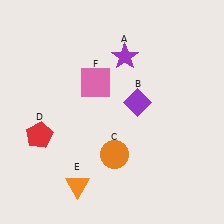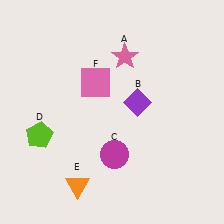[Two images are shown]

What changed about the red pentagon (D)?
In Image 1, D is red. In Image 2, it changed to lime.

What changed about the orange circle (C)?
In Image 1, C is orange. In Image 2, it changed to magenta.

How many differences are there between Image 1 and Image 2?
There are 3 differences between the two images.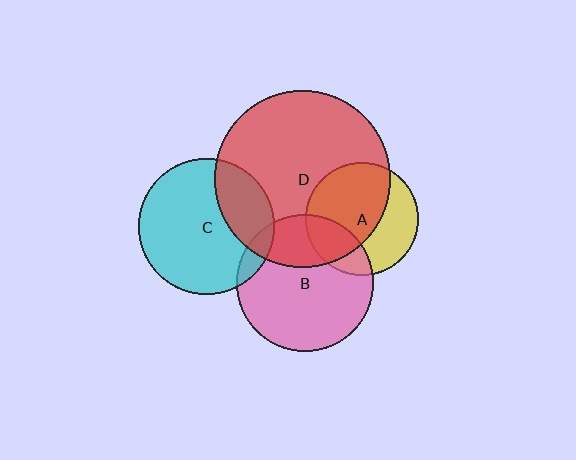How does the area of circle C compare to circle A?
Approximately 1.5 times.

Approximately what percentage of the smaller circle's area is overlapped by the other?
Approximately 25%.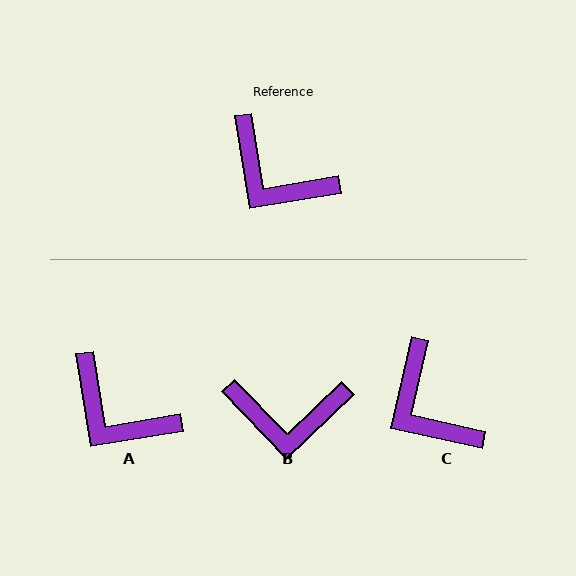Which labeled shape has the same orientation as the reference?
A.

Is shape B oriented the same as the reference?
No, it is off by about 35 degrees.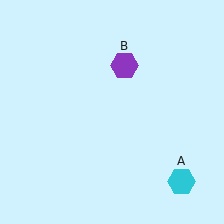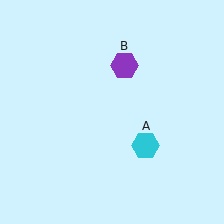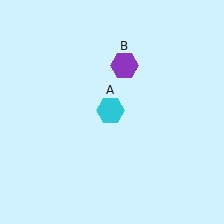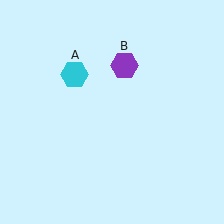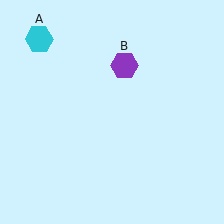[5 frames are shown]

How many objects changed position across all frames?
1 object changed position: cyan hexagon (object A).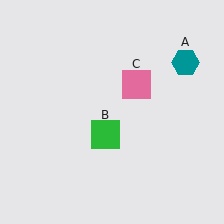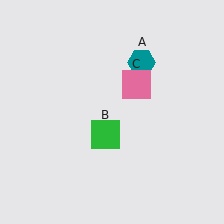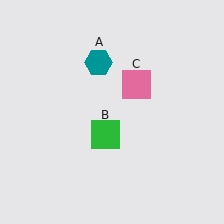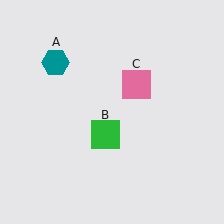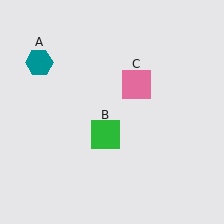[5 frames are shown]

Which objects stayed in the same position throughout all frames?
Green square (object B) and pink square (object C) remained stationary.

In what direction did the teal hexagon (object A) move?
The teal hexagon (object A) moved left.